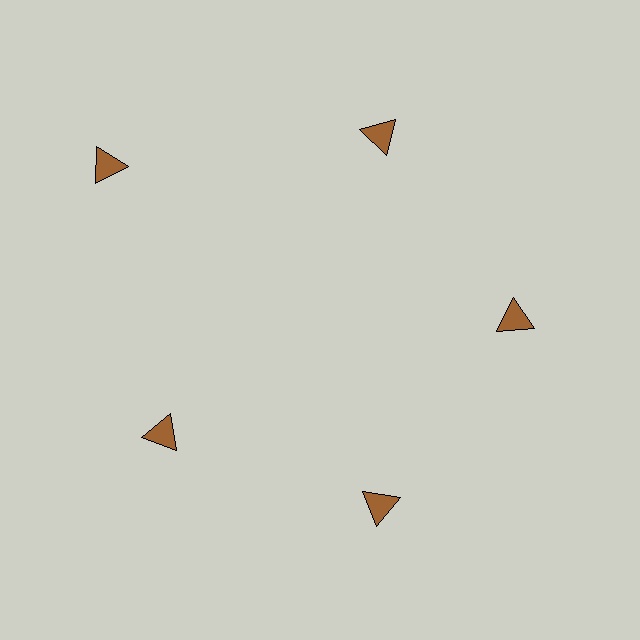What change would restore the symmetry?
The symmetry would be restored by moving it inward, back onto the ring so that all 5 triangles sit at equal angles and equal distance from the center.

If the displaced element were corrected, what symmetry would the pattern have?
It would have 5-fold rotational symmetry — the pattern would map onto itself every 72 degrees.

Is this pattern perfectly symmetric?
No. The 5 brown triangles are arranged in a ring, but one element near the 10 o'clock position is pushed outward from the center, breaking the 5-fold rotational symmetry.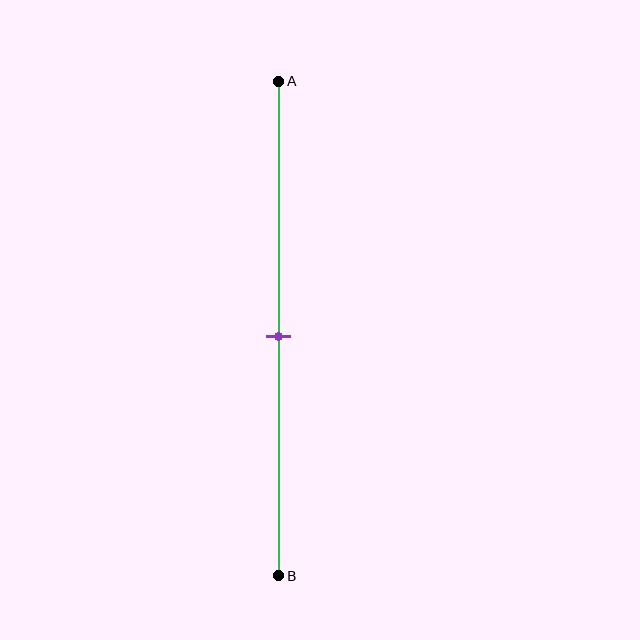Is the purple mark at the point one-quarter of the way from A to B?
No, the mark is at about 50% from A, not at the 25% one-quarter point.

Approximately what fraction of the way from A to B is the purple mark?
The purple mark is approximately 50% of the way from A to B.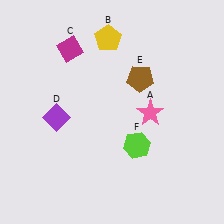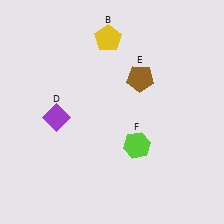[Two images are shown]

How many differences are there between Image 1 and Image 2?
There are 2 differences between the two images.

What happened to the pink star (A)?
The pink star (A) was removed in Image 2. It was in the bottom-right area of Image 1.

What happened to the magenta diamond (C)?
The magenta diamond (C) was removed in Image 2. It was in the top-left area of Image 1.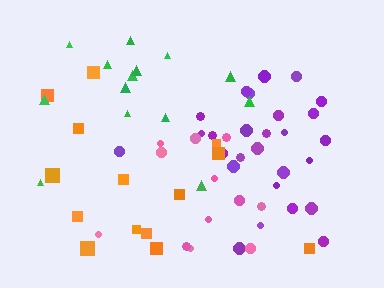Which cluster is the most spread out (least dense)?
Orange.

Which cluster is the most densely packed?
Purple.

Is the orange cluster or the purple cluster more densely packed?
Purple.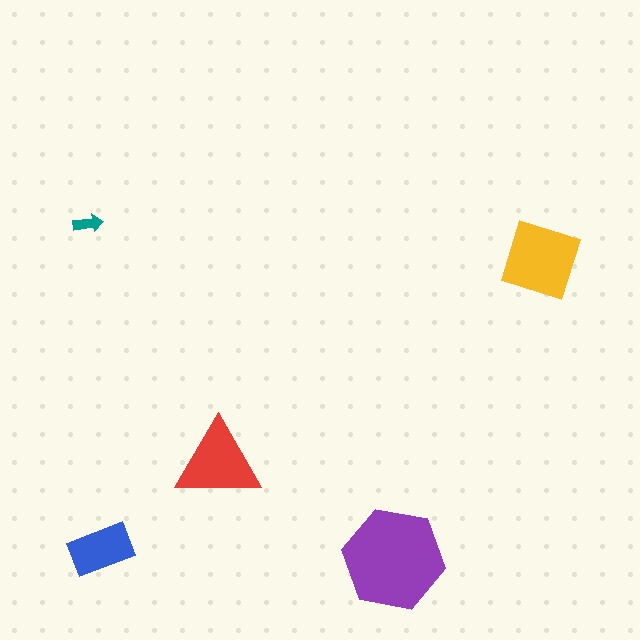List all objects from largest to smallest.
The purple hexagon, the yellow diamond, the red triangle, the blue rectangle, the teal arrow.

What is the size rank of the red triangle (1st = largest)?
3rd.